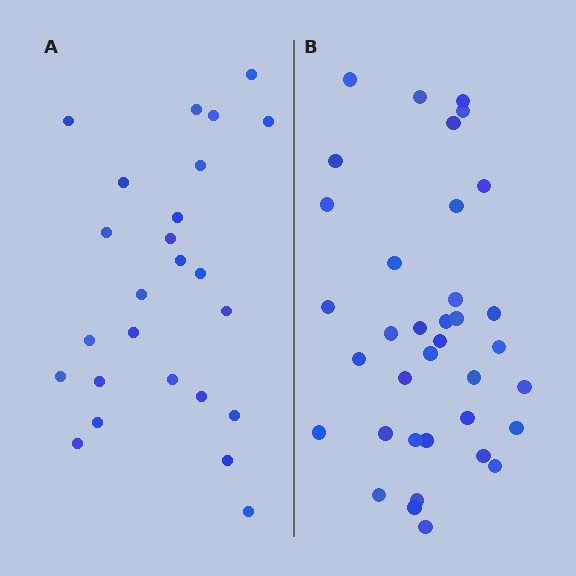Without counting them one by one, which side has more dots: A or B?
Region B (the right region) has more dots.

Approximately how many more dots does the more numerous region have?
Region B has roughly 12 or so more dots than region A.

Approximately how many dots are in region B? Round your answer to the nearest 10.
About 40 dots. (The exact count is 36, which rounds to 40.)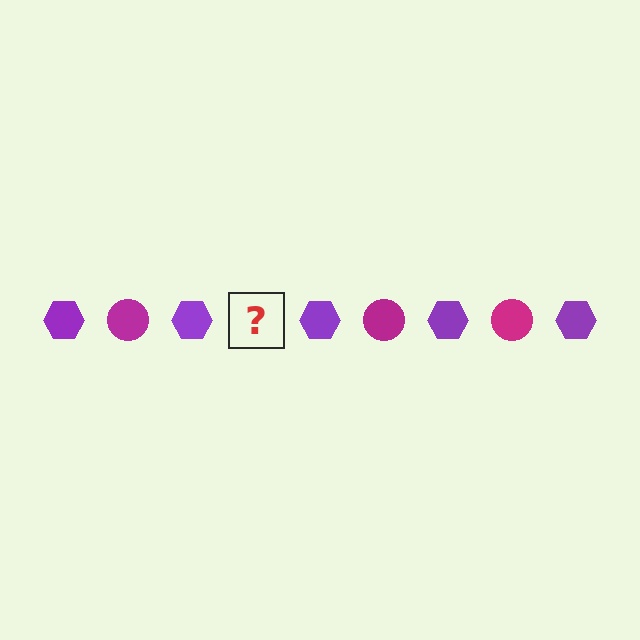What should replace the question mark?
The question mark should be replaced with a magenta circle.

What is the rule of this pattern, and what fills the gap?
The rule is that the pattern alternates between purple hexagon and magenta circle. The gap should be filled with a magenta circle.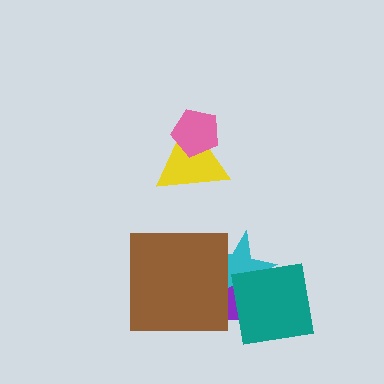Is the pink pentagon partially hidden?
No, no other shape covers it.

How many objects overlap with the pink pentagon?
1 object overlaps with the pink pentagon.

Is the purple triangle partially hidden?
Yes, it is partially covered by another shape.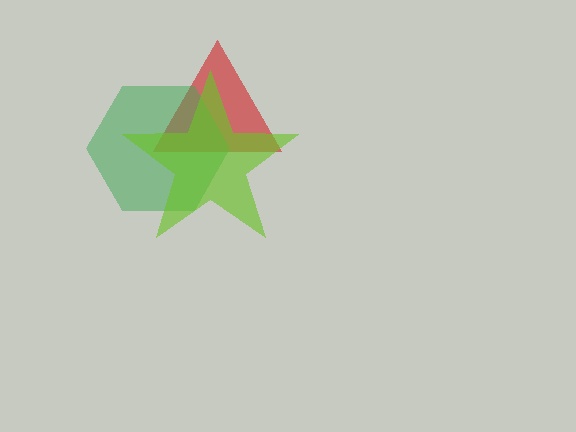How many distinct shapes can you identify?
There are 3 distinct shapes: a red triangle, a green hexagon, a lime star.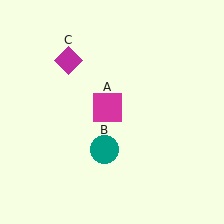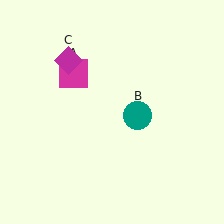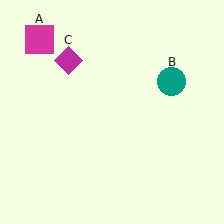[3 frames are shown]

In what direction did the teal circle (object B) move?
The teal circle (object B) moved up and to the right.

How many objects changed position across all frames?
2 objects changed position: magenta square (object A), teal circle (object B).